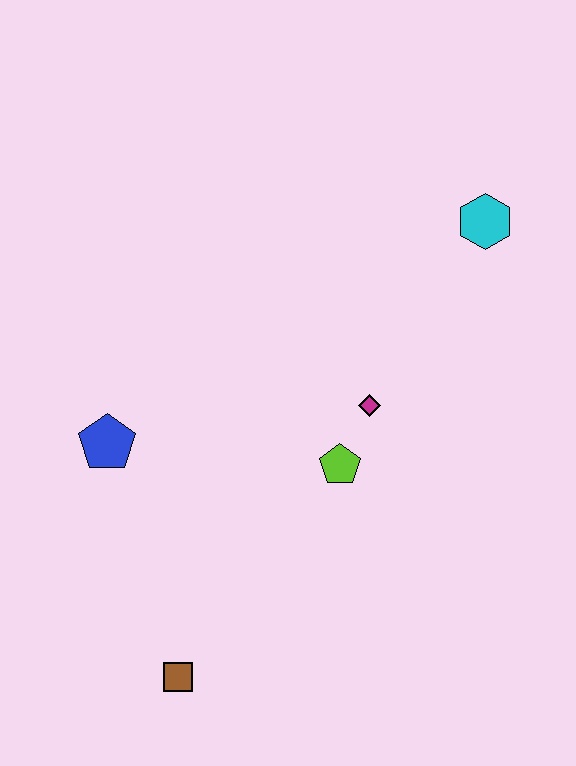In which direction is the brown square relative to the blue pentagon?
The brown square is below the blue pentagon.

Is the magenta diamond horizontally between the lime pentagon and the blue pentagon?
No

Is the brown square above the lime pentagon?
No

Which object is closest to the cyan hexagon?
The magenta diamond is closest to the cyan hexagon.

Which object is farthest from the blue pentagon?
The cyan hexagon is farthest from the blue pentagon.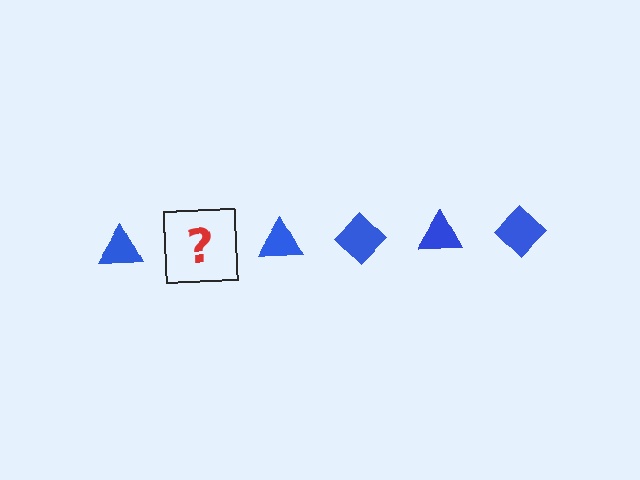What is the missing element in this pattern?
The missing element is a blue diamond.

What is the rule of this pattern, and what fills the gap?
The rule is that the pattern cycles through triangle, diamond shapes in blue. The gap should be filled with a blue diamond.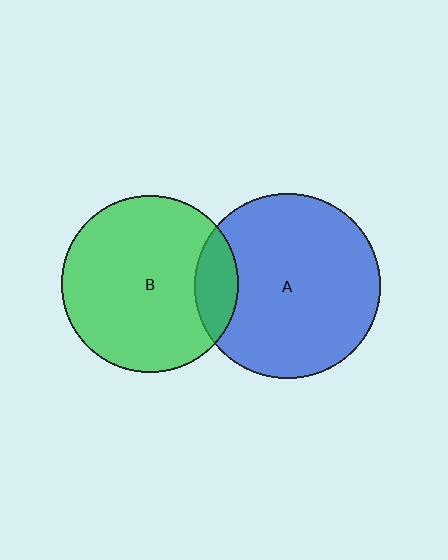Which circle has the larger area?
Circle A (blue).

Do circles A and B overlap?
Yes.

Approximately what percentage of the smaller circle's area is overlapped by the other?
Approximately 15%.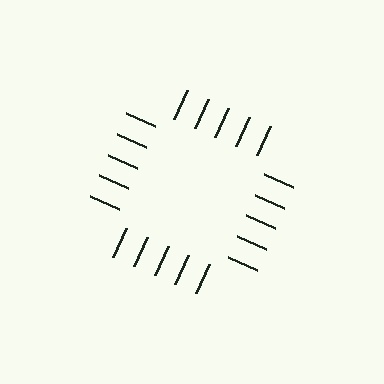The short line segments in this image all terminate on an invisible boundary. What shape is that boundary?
An illusory square — the line segments terminate on its edges but no continuous stroke is drawn.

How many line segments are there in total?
20 — 5 along each of the 4 edges.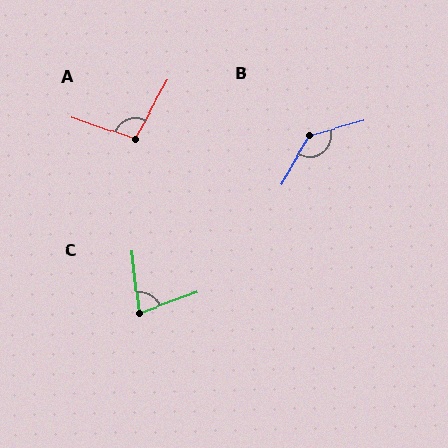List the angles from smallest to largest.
C (77°), A (101°), B (137°).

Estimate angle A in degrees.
Approximately 101 degrees.